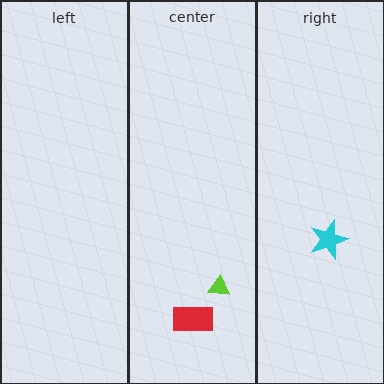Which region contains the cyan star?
The right region.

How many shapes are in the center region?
2.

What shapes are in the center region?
The lime triangle, the red rectangle.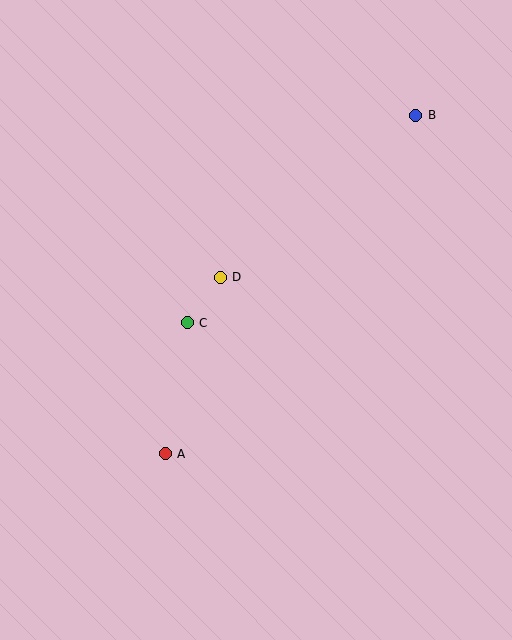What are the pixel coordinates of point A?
Point A is at (165, 454).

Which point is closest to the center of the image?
Point D at (220, 277) is closest to the center.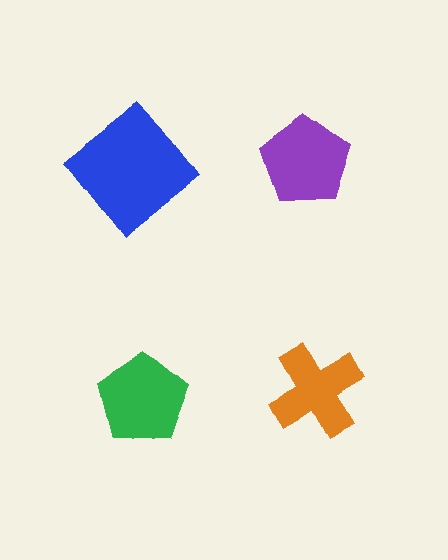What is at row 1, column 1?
A blue diamond.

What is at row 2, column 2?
An orange cross.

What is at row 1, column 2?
A purple pentagon.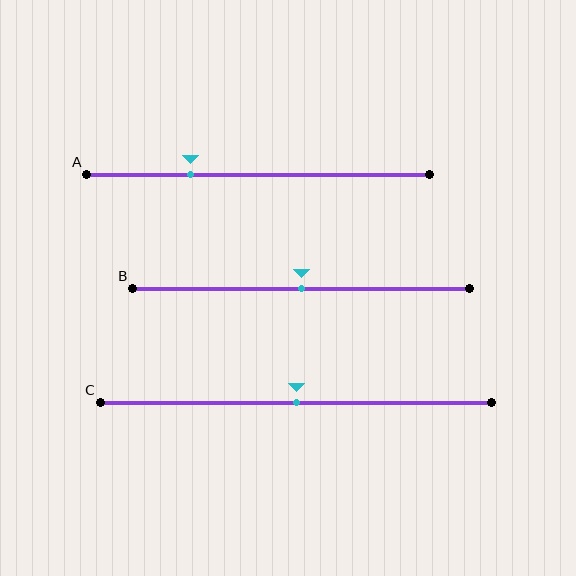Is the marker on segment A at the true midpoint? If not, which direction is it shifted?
No, the marker on segment A is shifted to the left by about 20% of the segment length.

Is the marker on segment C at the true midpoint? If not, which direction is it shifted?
Yes, the marker on segment C is at the true midpoint.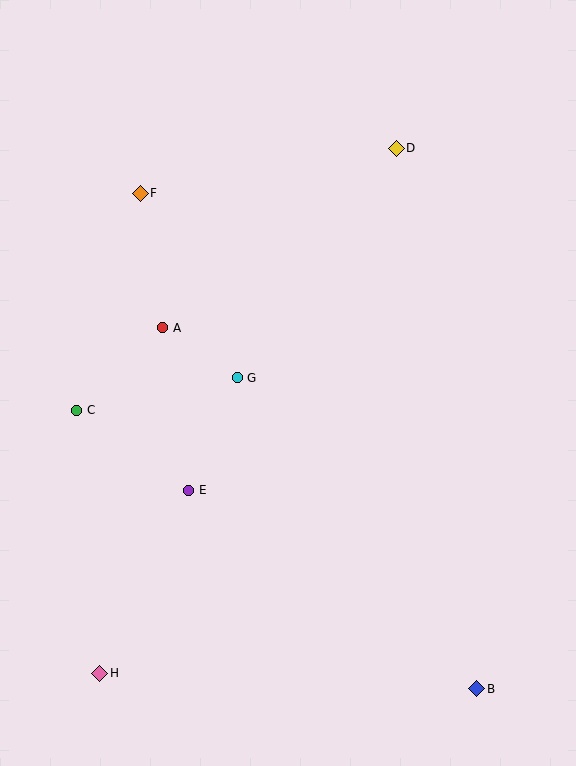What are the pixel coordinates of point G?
Point G is at (237, 378).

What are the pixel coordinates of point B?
Point B is at (477, 689).